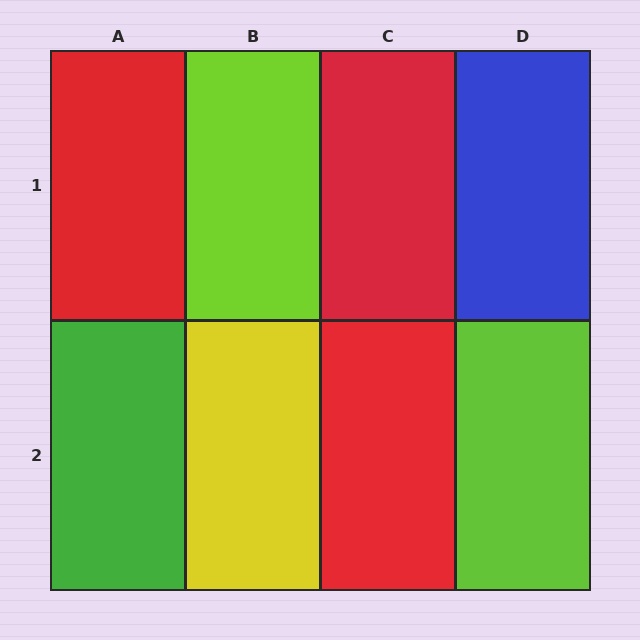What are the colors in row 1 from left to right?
Red, lime, red, blue.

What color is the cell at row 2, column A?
Green.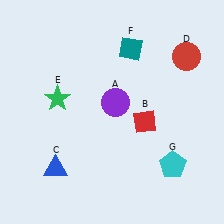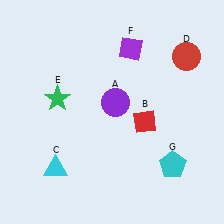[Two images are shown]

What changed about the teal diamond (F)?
In Image 1, F is teal. In Image 2, it changed to purple.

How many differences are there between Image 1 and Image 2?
There are 2 differences between the two images.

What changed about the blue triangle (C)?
In Image 1, C is blue. In Image 2, it changed to cyan.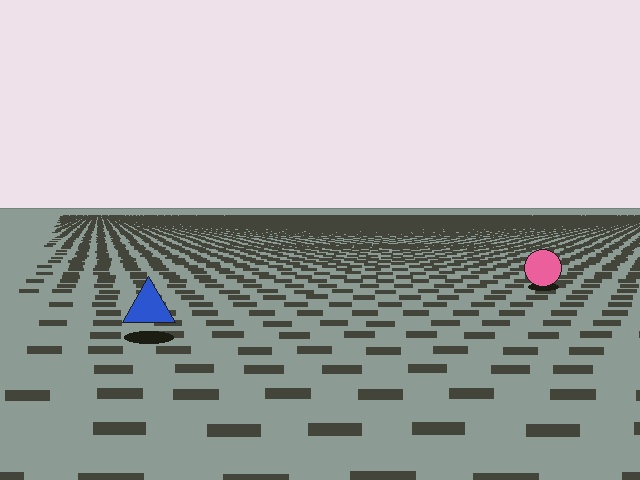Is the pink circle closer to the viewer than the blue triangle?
No. The blue triangle is closer — you can tell from the texture gradient: the ground texture is coarser near it.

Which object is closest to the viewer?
The blue triangle is closest. The texture marks near it are larger and more spread out.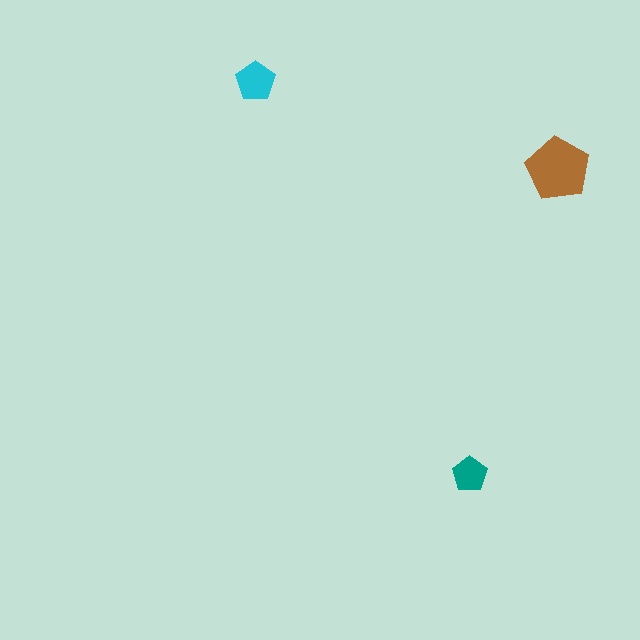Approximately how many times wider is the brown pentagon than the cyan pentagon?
About 1.5 times wider.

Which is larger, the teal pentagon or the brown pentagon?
The brown one.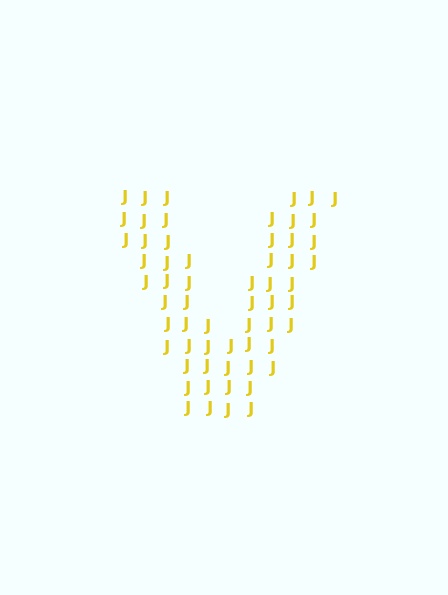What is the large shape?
The large shape is the letter V.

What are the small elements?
The small elements are letter J's.